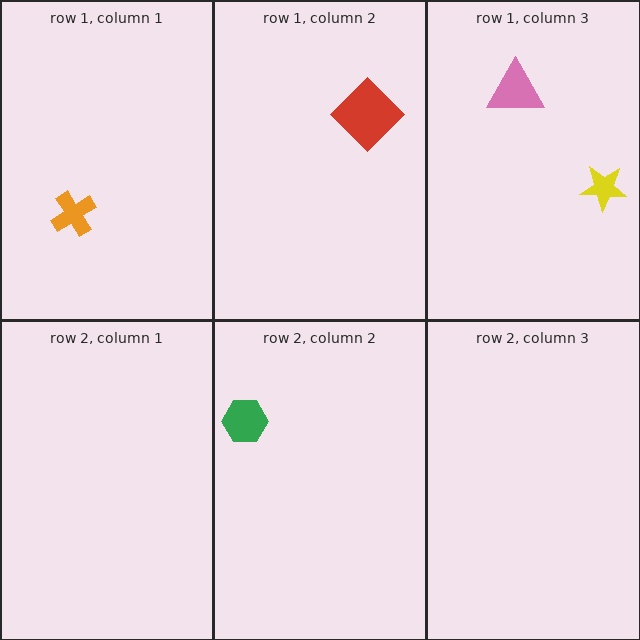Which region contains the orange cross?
The row 1, column 1 region.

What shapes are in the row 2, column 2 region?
The green hexagon.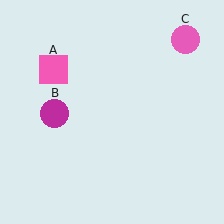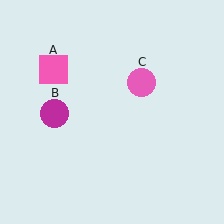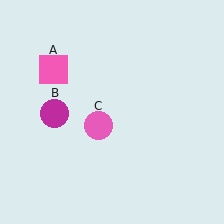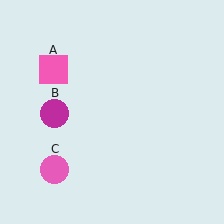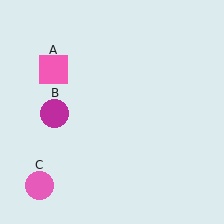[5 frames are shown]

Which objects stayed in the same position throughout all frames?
Pink square (object A) and magenta circle (object B) remained stationary.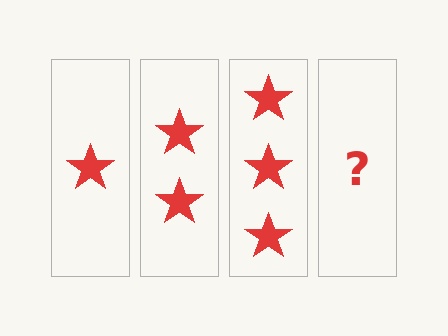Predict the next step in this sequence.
The next step is 4 stars.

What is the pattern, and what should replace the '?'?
The pattern is that each step adds one more star. The '?' should be 4 stars.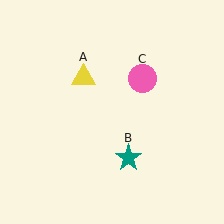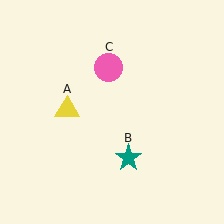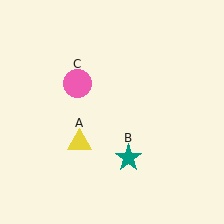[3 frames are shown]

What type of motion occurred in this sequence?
The yellow triangle (object A), pink circle (object C) rotated counterclockwise around the center of the scene.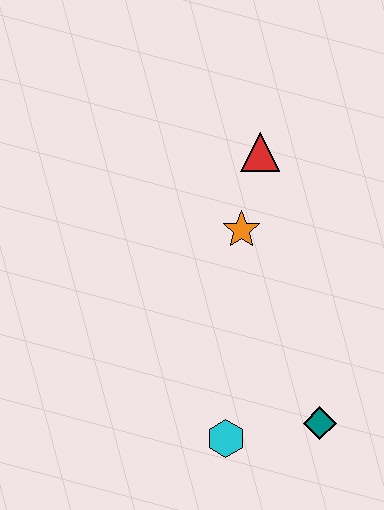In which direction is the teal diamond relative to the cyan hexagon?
The teal diamond is to the right of the cyan hexagon.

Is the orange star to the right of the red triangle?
No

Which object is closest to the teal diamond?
The cyan hexagon is closest to the teal diamond.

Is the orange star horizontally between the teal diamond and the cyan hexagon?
Yes